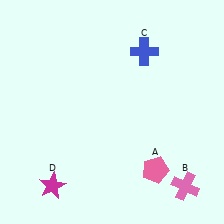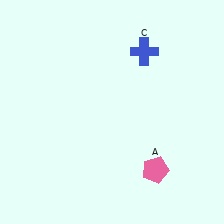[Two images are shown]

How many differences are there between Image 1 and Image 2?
There are 2 differences between the two images.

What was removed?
The magenta star (D), the pink cross (B) were removed in Image 2.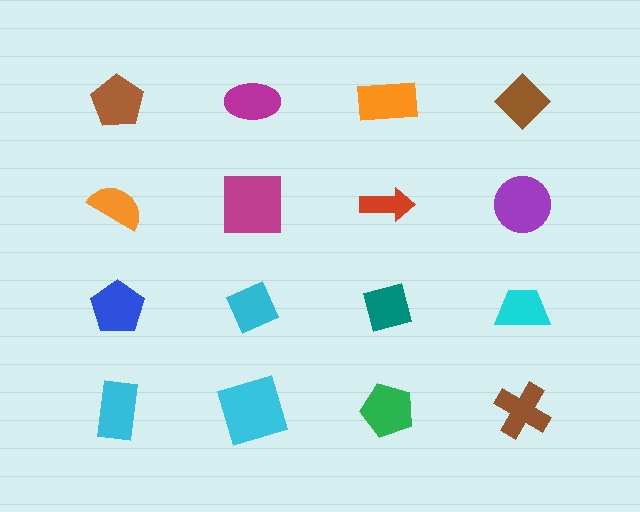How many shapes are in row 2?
4 shapes.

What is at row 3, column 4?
A cyan trapezoid.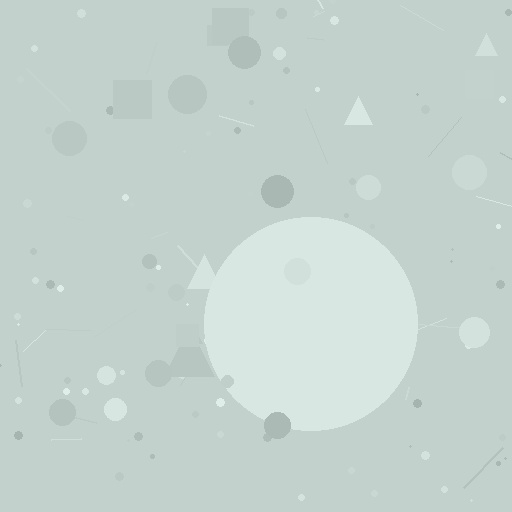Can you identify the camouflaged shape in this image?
The camouflaged shape is a circle.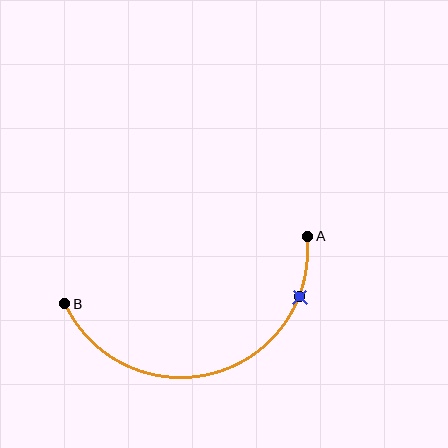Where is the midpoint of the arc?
The arc midpoint is the point on the curve farthest from the straight line joining A and B. It sits below that line.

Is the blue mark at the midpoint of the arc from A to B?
No. The blue mark lies on the arc but is closer to endpoint A. The arc midpoint would be at the point on the curve equidistant along the arc from both A and B.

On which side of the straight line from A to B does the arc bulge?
The arc bulges below the straight line connecting A and B.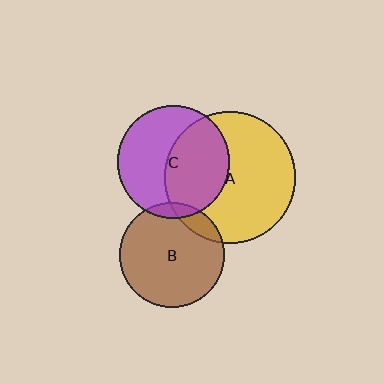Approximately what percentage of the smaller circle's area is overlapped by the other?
Approximately 50%.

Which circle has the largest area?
Circle A (yellow).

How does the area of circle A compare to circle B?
Approximately 1.6 times.